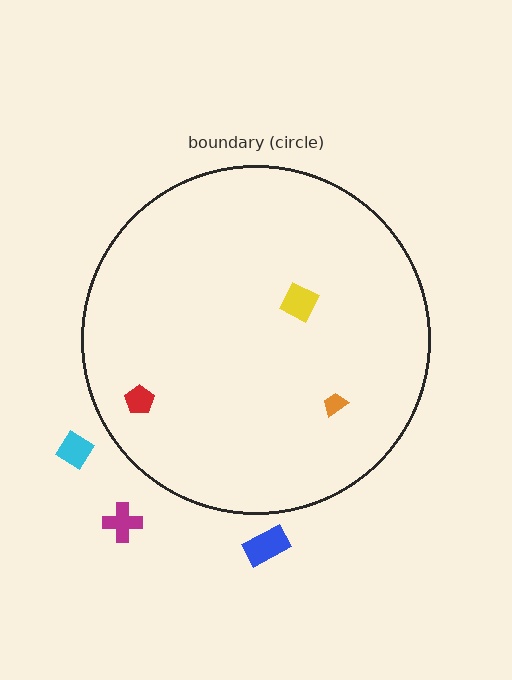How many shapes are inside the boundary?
3 inside, 3 outside.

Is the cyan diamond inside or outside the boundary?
Outside.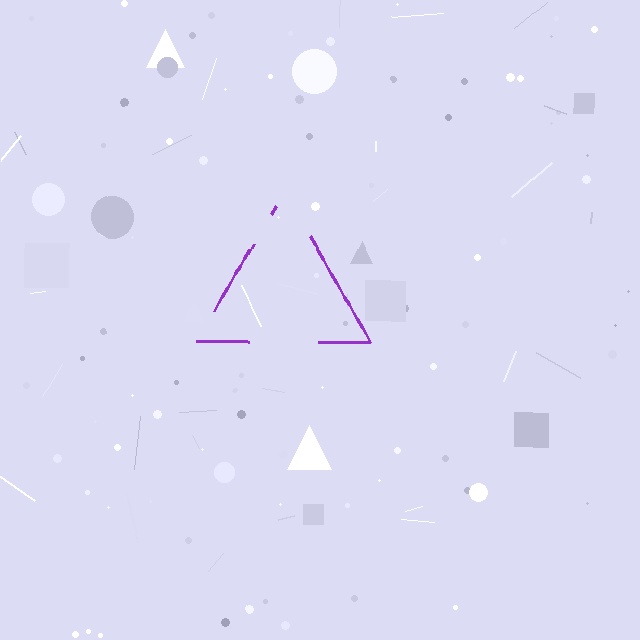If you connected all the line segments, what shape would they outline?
They would outline a triangle.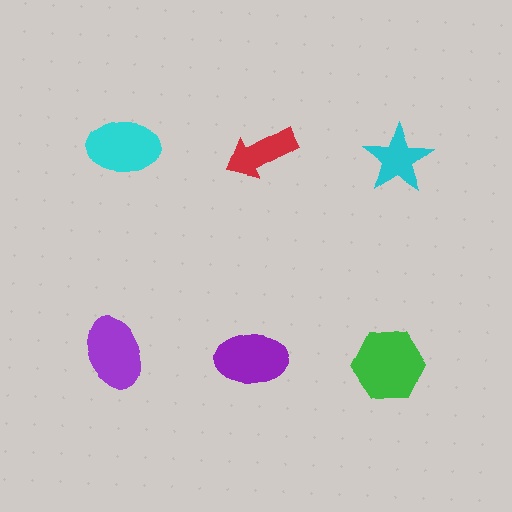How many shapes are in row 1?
3 shapes.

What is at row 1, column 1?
A cyan ellipse.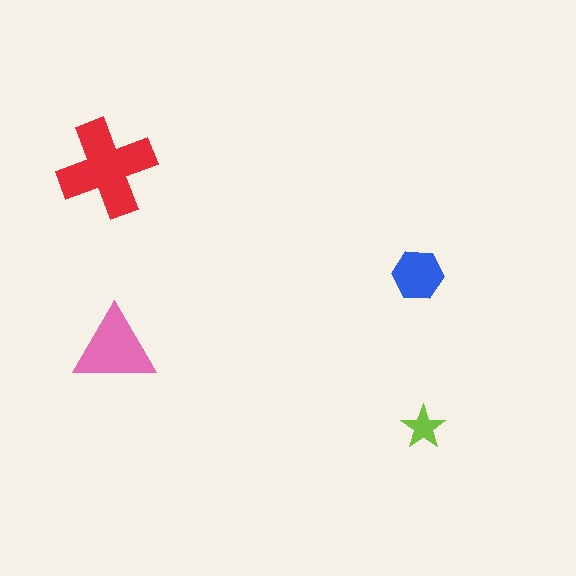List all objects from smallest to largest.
The lime star, the blue hexagon, the pink triangle, the red cross.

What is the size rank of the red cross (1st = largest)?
1st.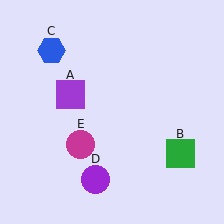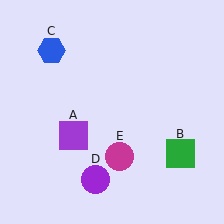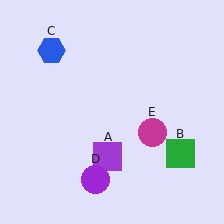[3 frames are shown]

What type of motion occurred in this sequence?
The purple square (object A), magenta circle (object E) rotated counterclockwise around the center of the scene.